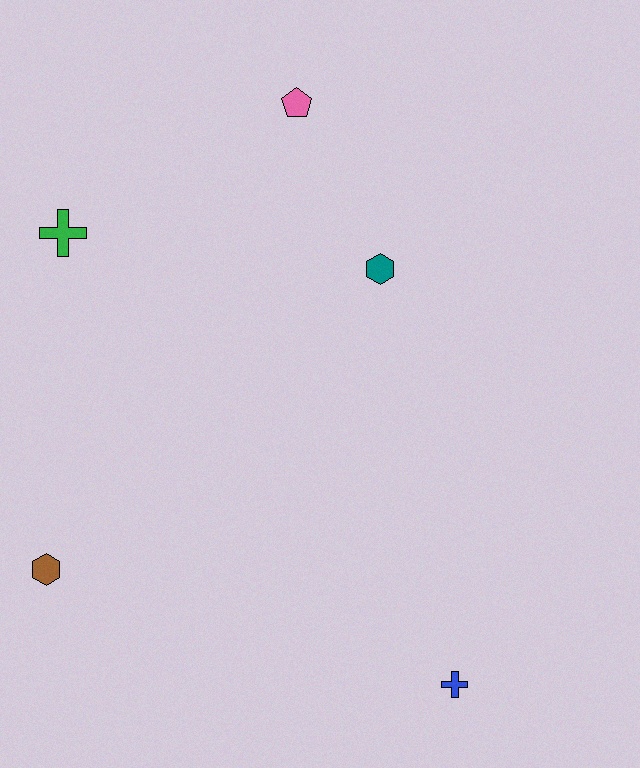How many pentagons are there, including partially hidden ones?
There is 1 pentagon.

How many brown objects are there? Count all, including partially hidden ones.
There is 1 brown object.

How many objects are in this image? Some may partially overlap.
There are 5 objects.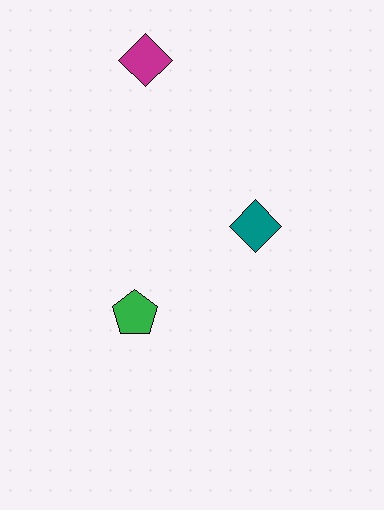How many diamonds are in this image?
There are 2 diamonds.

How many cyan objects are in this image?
There are no cyan objects.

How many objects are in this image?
There are 3 objects.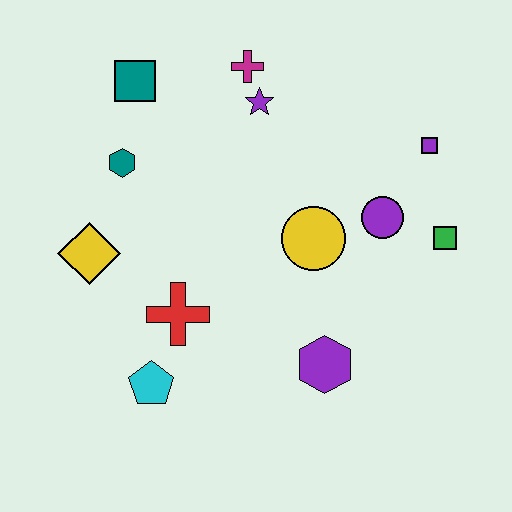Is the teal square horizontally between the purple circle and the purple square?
No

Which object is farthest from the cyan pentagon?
The purple square is farthest from the cyan pentagon.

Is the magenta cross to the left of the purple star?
Yes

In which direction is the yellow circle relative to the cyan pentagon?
The yellow circle is to the right of the cyan pentagon.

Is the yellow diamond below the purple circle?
Yes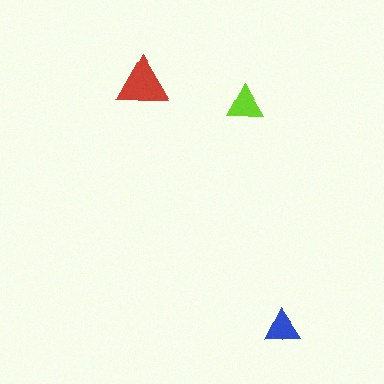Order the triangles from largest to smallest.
the red one, the lime one, the blue one.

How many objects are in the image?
There are 3 objects in the image.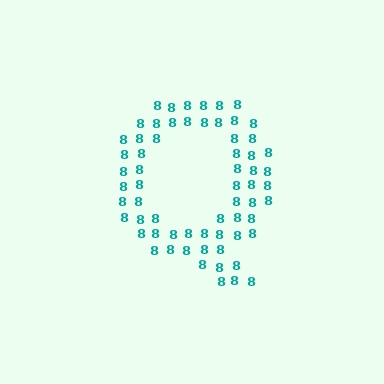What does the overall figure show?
The overall figure shows the letter Q.